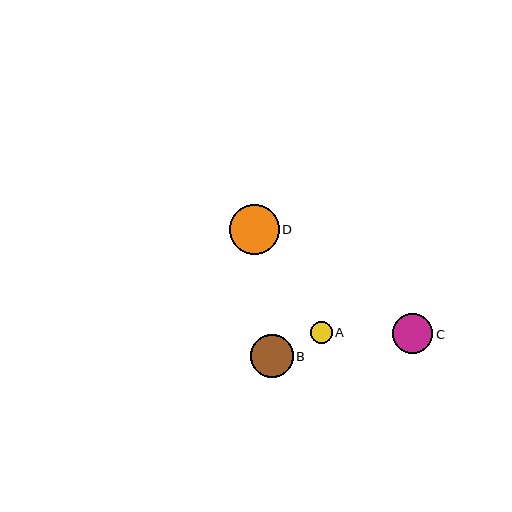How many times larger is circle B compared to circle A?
Circle B is approximately 2.0 times the size of circle A.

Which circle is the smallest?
Circle A is the smallest with a size of approximately 22 pixels.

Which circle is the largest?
Circle D is the largest with a size of approximately 50 pixels.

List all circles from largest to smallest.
From largest to smallest: D, B, C, A.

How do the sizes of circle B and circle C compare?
Circle B and circle C are approximately the same size.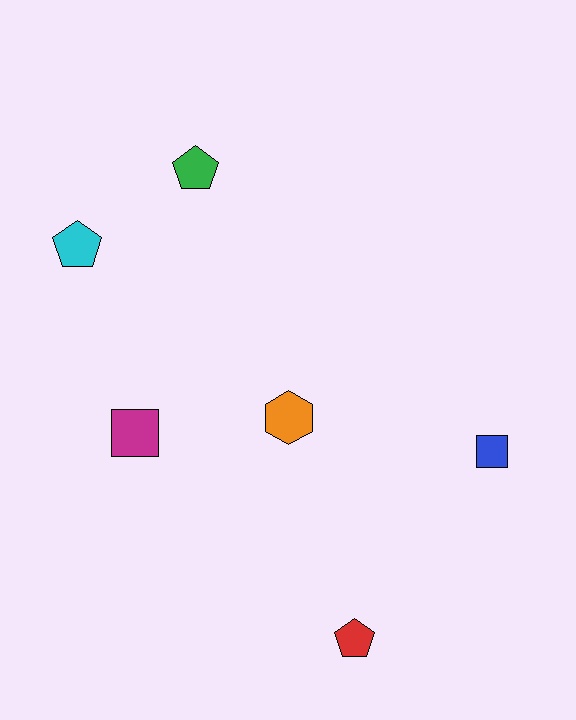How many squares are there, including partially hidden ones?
There are 2 squares.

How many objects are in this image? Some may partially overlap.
There are 6 objects.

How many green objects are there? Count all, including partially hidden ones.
There is 1 green object.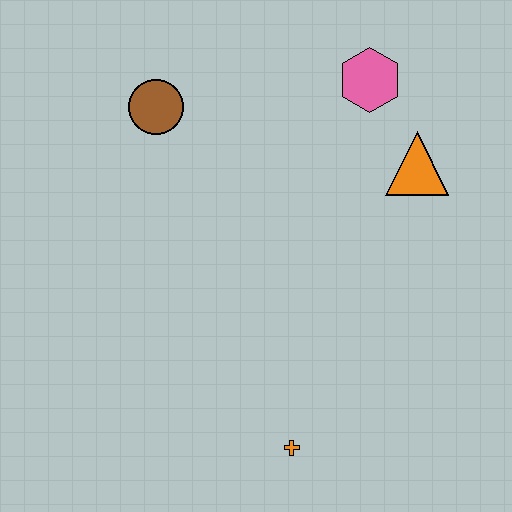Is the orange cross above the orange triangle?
No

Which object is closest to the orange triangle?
The pink hexagon is closest to the orange triangle.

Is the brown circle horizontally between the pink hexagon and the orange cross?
No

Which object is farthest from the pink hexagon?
The orange cross is farthest from the pink hexagon.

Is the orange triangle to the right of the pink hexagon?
Yes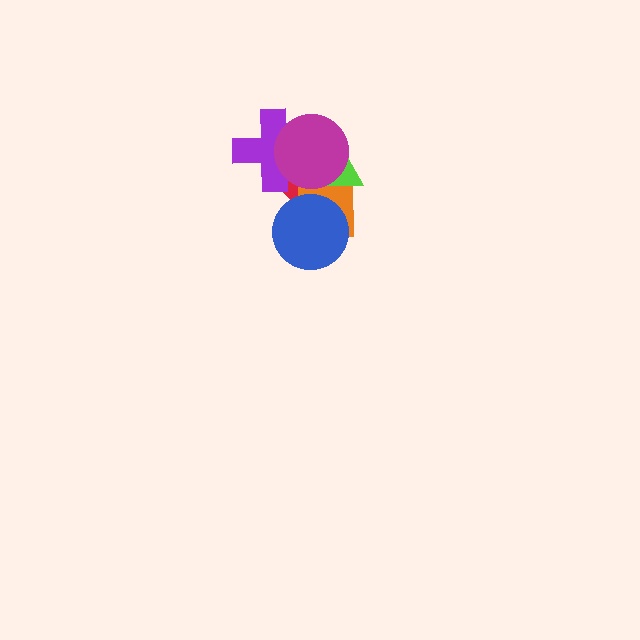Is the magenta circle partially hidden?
No, no other shape covers it.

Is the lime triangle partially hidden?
Yes, it is partially covered by another shape.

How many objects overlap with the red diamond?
5 objects overlap with the red diamond.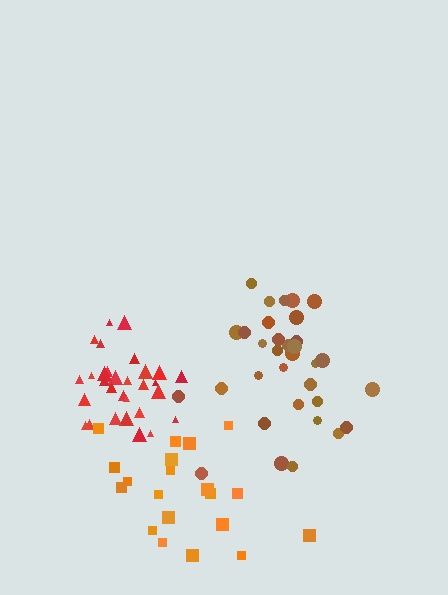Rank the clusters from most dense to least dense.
red, brown, orange.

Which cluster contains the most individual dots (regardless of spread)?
Brown (34).